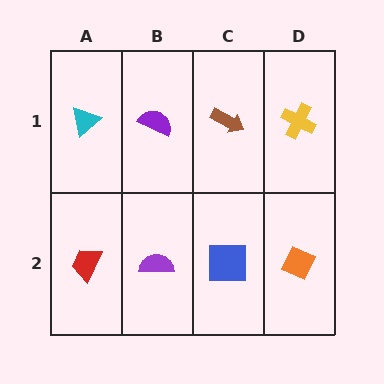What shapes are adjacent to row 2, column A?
A cyan triangle (row 1, column A), a purple semicircle (row 2, column B).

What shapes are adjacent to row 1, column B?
A purple semicircle (row 2, column B), a cyan triangle (row 1, column A), a brown arrow (row 1, column C).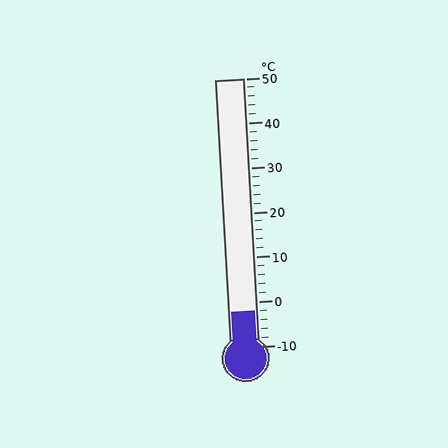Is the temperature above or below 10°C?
The temperature is below 10°C.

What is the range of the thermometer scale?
The thermometer scale ranges from -10°C to 50°C.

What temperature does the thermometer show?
The thermometer shows approximately -2°C.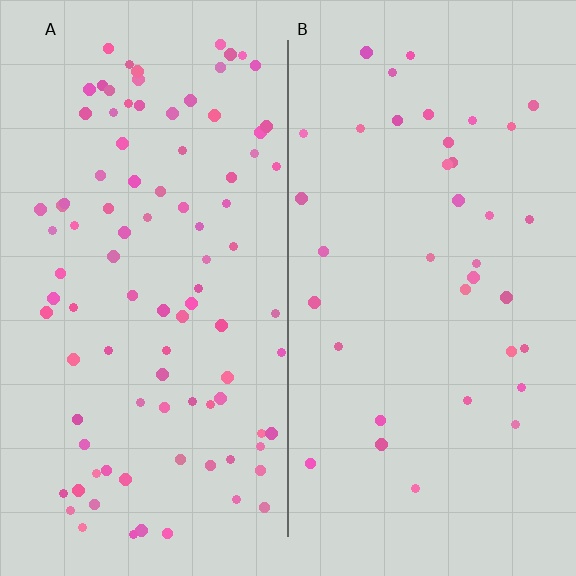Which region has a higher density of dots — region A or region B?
A (the left).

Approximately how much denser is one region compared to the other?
Approximately 2.6× — region A over region B.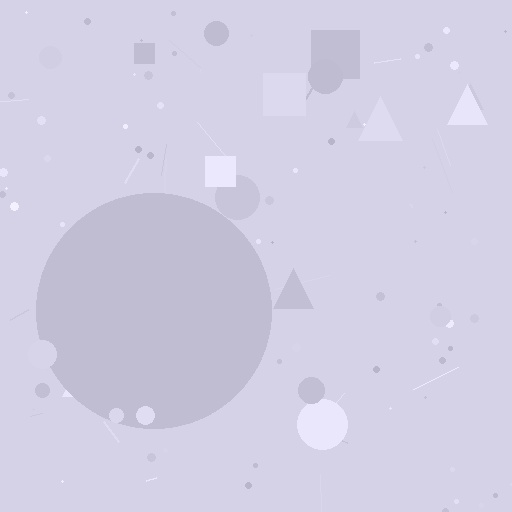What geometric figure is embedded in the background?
A circle is embedded in the background.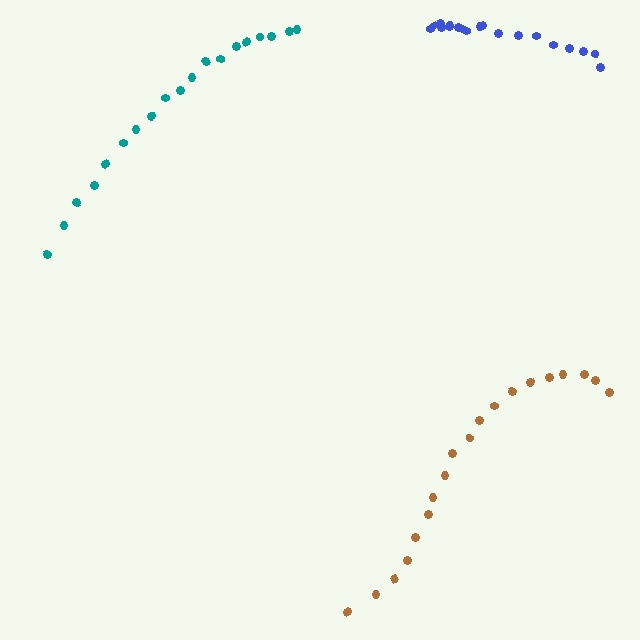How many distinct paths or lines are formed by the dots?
There are 3 distinct paths.